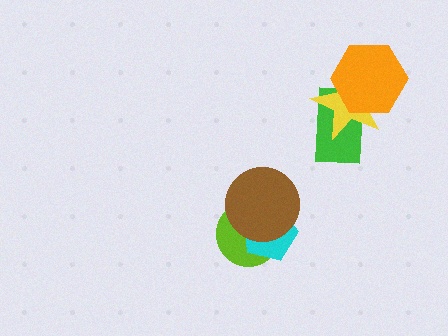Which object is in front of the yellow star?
The orange hexagon is in front of the yellow star.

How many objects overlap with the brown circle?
2 objects overlap with the brown circle.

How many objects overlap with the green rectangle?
2 objects overlap with the green rectangle.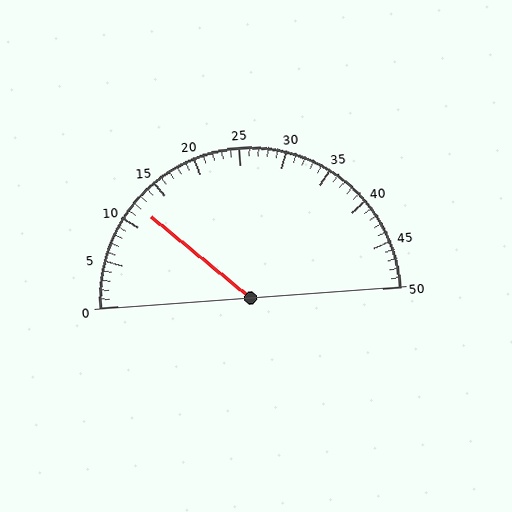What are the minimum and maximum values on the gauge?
The gauge ranges from 0 to 50.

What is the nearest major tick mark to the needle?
The nearest major tick mark is 10.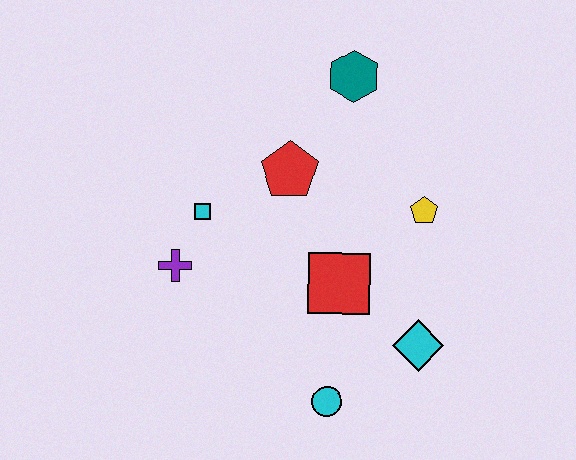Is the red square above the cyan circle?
Yes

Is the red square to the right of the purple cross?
Yes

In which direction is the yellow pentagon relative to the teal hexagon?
The yellow pentagon is below the teal hexagon.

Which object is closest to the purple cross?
The cyan square is closest to the purple cross.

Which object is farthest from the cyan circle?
The teal hexagon is farthest from the cyan circle.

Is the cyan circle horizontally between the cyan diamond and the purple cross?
Yes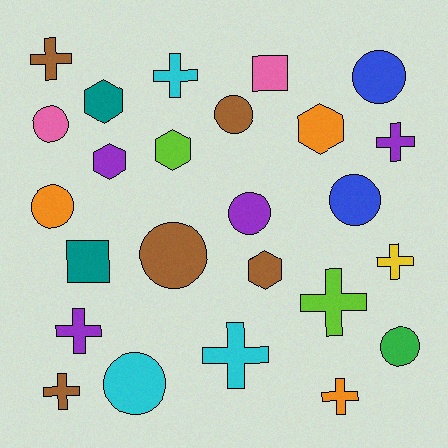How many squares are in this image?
There are 2 squares.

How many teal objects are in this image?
There are 2 teal objects.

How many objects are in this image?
There are 25 objects.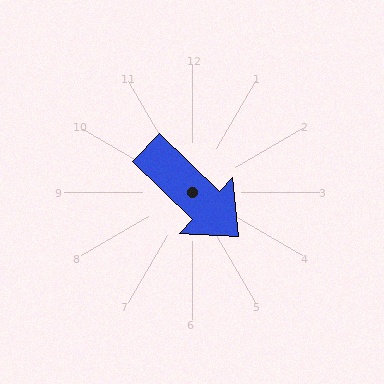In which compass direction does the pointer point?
Southeast.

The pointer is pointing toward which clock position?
Roughly 4 o'clock.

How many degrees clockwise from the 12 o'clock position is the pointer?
Approximately 134 degrees.